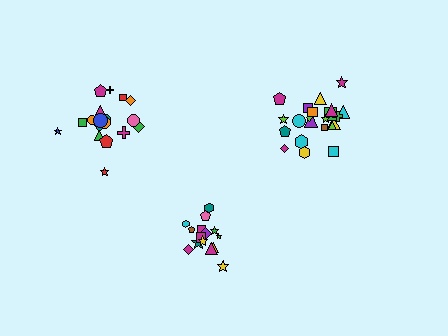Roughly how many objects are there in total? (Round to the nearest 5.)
Roughly 55 objects in total.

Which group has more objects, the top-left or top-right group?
The top-right group.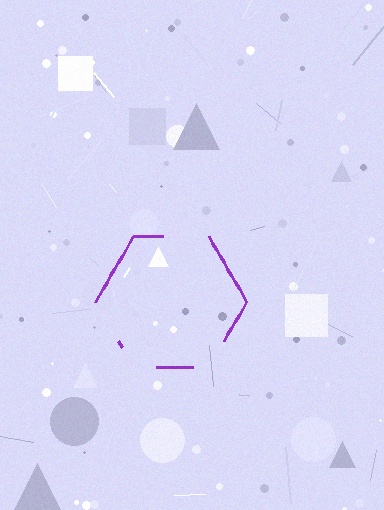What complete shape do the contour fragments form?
The contour fragments form a hexagon.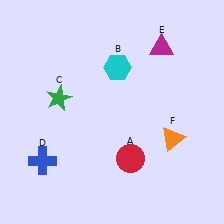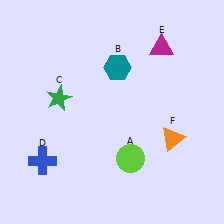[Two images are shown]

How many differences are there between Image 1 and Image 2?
There are 2 differences between the two images.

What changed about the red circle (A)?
In Image 1, A is red. In Image 2, it changed to lime.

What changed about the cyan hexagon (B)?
In Image 1, B is cyan. In Image 2, it changed to teal.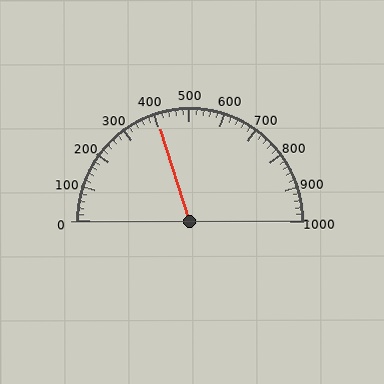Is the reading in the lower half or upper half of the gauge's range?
The reading is in the lower half of the range (0 to 1000).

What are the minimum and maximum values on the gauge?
The gauge ranges from 0 to 1000.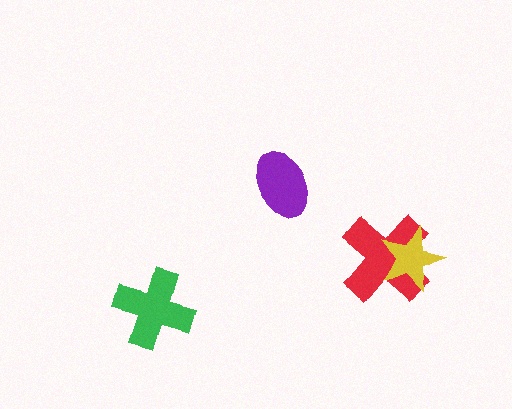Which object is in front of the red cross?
The yellow star is in front of the red cross.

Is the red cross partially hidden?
Yes, it is partially covered by another shape.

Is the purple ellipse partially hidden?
No, no other shape covers it.